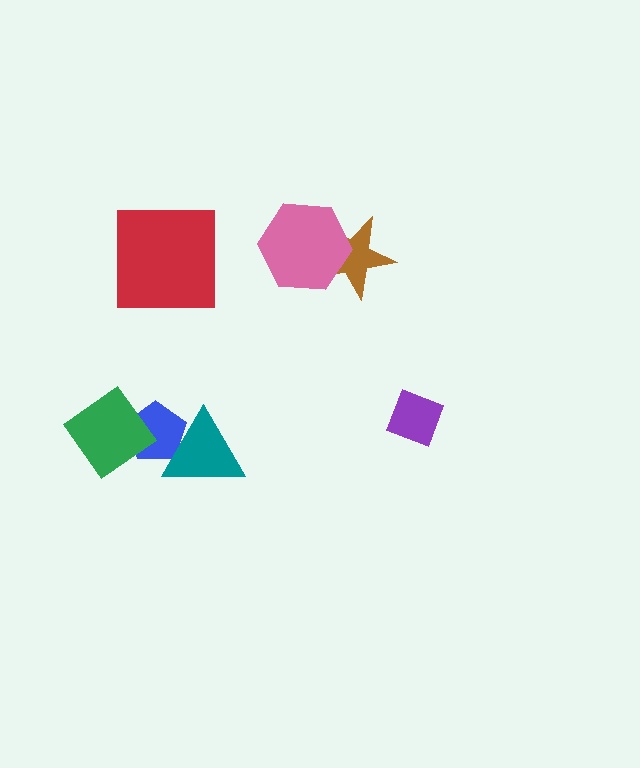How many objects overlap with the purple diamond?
0 objects overlap with the purple diamond.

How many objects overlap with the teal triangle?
1 object overlaps with the teal triangle.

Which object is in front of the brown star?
The pink hexagon is in front of the brown star.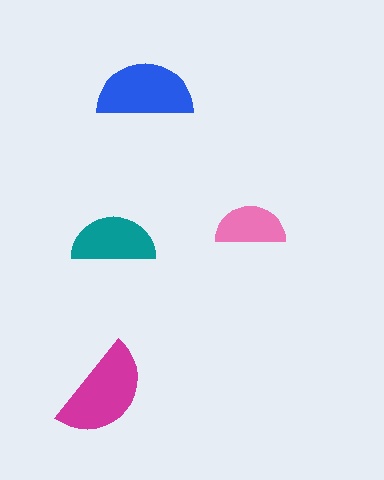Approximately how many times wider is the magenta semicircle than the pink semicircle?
About 1.5 times wider.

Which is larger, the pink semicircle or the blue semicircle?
The blue one.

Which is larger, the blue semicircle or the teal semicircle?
The blue one.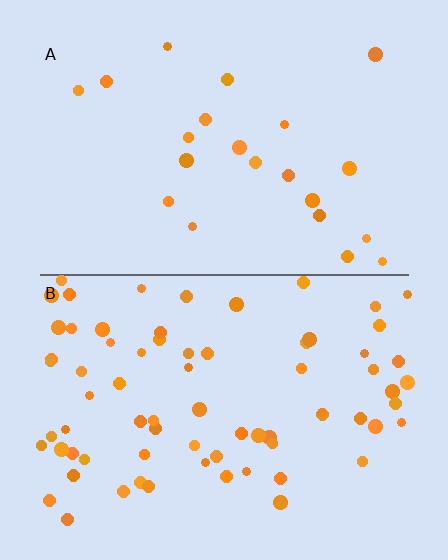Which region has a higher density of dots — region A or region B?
B (the bottom).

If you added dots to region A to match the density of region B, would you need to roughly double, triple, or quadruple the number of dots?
Approximately triple.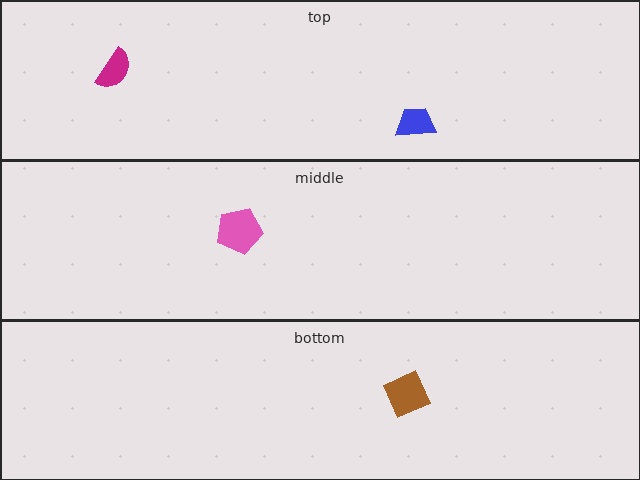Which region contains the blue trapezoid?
The top region.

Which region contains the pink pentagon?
The middle region.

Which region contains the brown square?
The bottom region.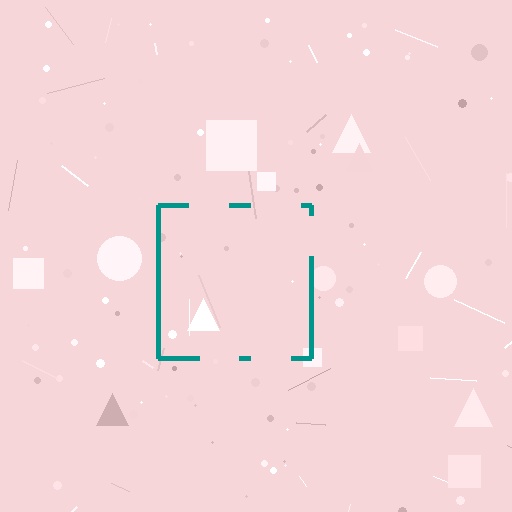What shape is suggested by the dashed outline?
The dashed outline suggests a square.